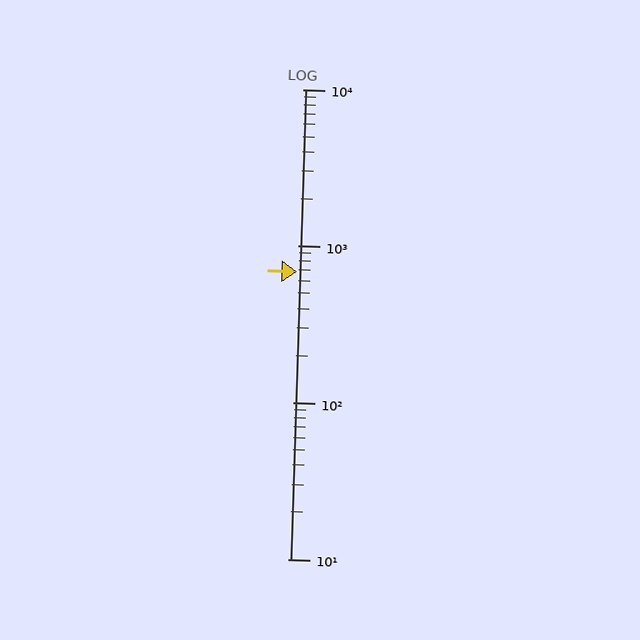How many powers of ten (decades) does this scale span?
The scale spans 3 decades, from 10 to 10000.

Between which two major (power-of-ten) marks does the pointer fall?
The pointer is between 100 and 1000.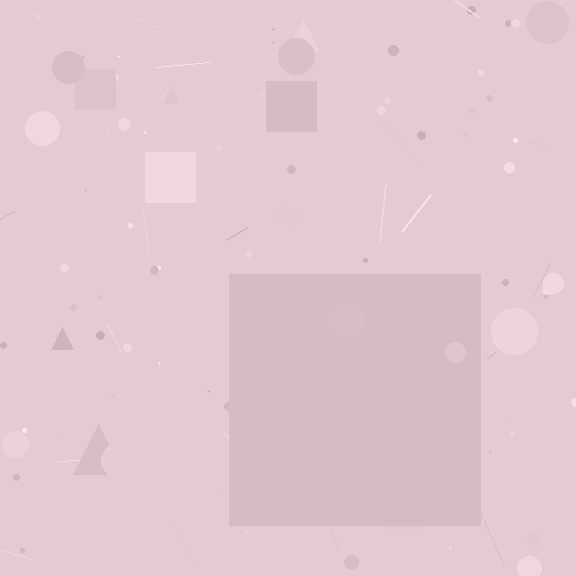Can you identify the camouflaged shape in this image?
The camouflaged shape is a square.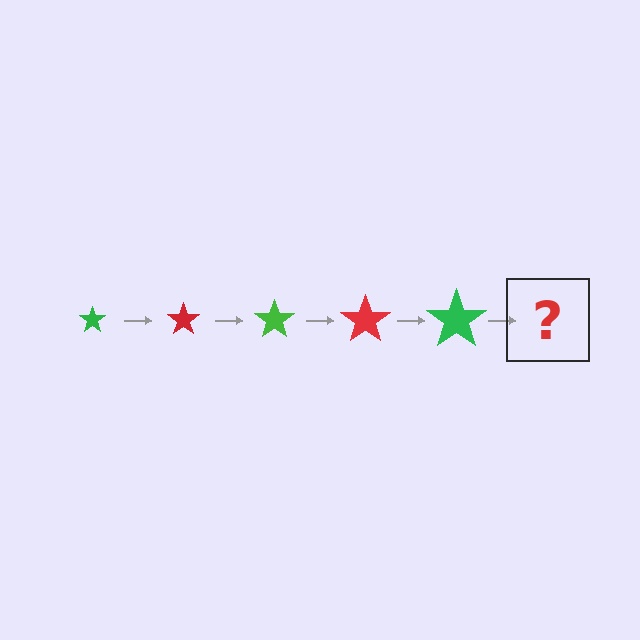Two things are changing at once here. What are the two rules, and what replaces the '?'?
The two rules are that the star grows larger each step and the color cycles through green and red. The '?' should be a red star, larger than the previous one.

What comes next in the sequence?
The next element should be a red star, larger than the previous one.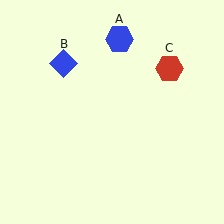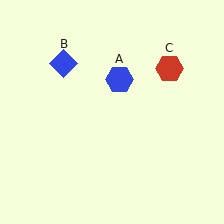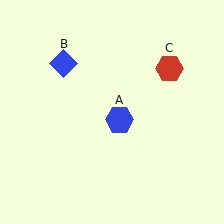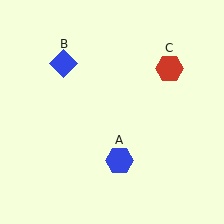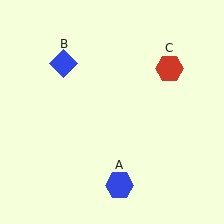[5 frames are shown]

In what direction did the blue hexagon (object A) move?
The blue hexagon (object A) moved down.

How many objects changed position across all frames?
1 object changed position: blue hexagon (object A).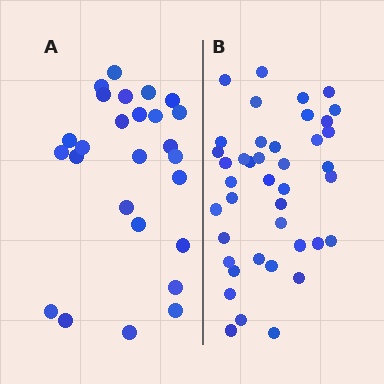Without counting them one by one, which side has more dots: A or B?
Region B (the right region) has more dots.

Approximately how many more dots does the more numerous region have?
Region B has approximately 15 more dots than region A.